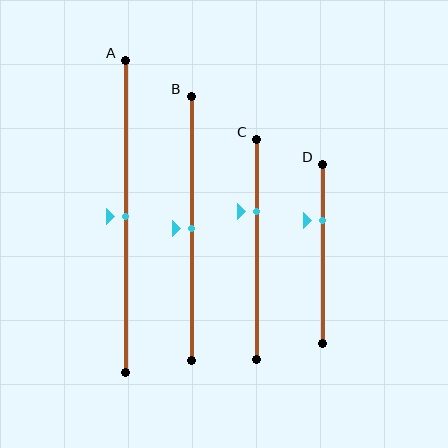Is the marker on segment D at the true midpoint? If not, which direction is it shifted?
No, the marker on segment D is shifted upward by about 19% of the segment length.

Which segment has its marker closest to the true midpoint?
Segment A has its marker closest to the true midpoint.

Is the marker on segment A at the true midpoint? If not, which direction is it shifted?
Yes, the marker on segment A is at the true midpoint.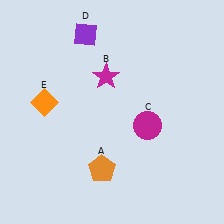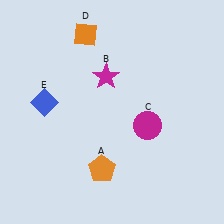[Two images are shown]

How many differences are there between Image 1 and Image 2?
There are 2 differences between the two images.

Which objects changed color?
D changed from purple to orange. E changed from orange to blue.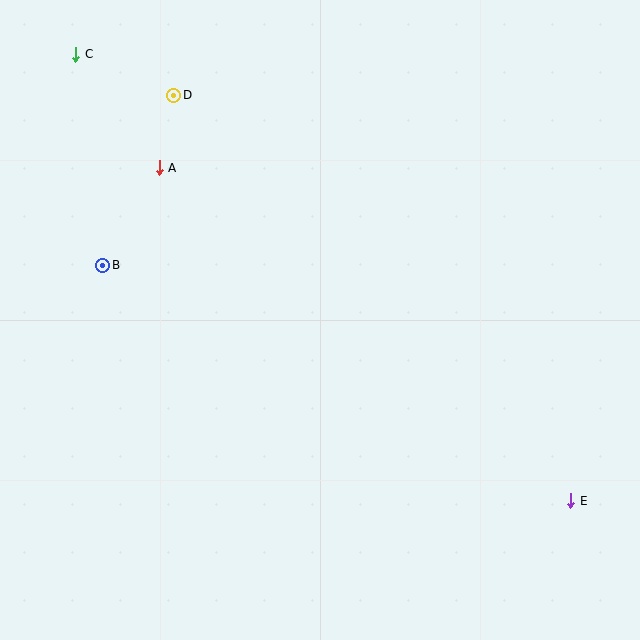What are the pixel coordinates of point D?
Point D is at (174, 95).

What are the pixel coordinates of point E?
Point E is at (571, 501).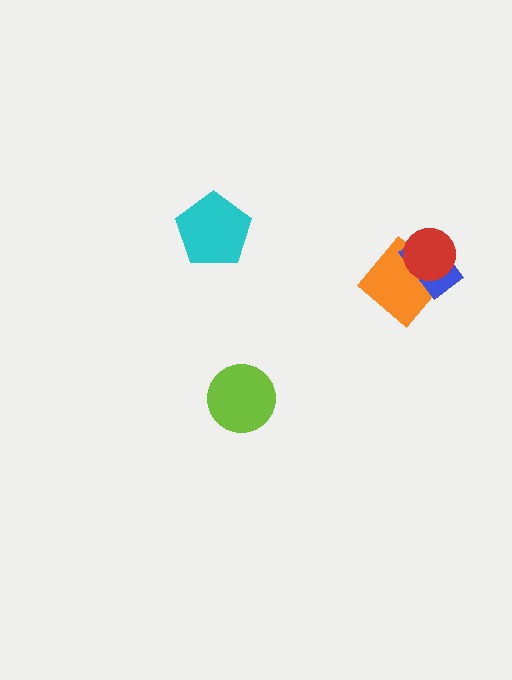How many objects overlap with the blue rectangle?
2 objects overlap with the blue rectangle.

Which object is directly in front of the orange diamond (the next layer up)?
The blue rectangle is directly in front of the orange diamond.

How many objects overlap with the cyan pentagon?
0 objects overlap with the cyan pentagon.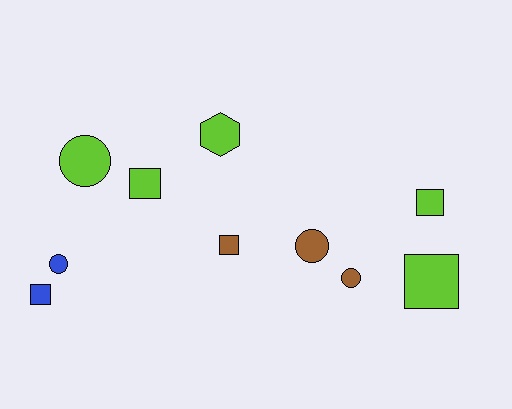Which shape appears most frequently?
Square, with 5 objects.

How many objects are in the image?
There are 10 objects.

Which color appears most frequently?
Lime, with 5 objects.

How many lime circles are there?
There is 1 lime circle.